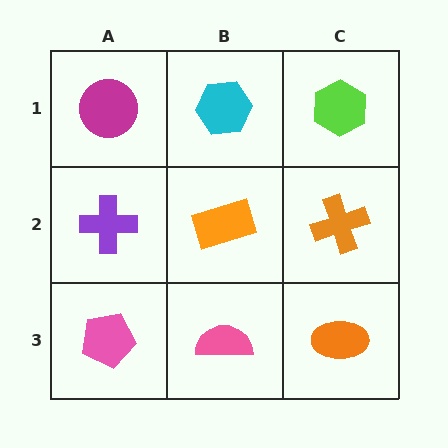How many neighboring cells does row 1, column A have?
2.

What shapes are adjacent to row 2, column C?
A lime hexagon (row 1, column C), an orange ellipse (row 3, column C), an orange rectangle (row 2, column B).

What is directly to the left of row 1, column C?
A cyan hexagon.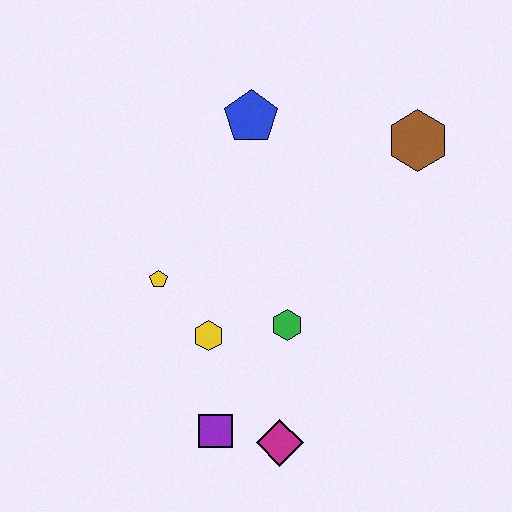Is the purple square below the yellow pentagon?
Yes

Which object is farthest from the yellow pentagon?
The brown hexagon is farthest from the yellow pentagon.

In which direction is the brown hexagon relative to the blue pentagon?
The brown hexagon is to the right of the blue pentagon.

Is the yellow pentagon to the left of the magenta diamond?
Yes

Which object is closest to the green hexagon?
The yellow hexagon is closest to the green hexagon.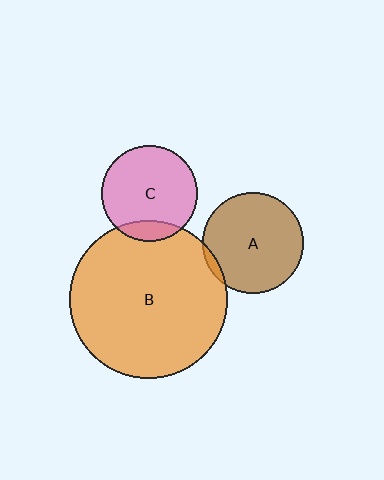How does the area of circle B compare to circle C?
Approximately 2.7 times.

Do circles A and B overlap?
Yes.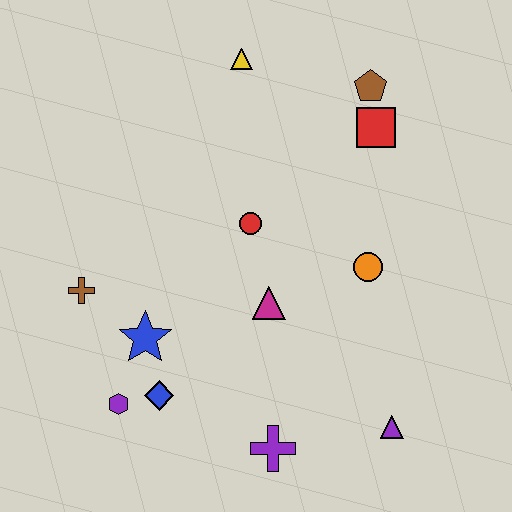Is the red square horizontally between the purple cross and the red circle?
No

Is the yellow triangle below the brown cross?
No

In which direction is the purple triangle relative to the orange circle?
The purple triangle is below the orange circle.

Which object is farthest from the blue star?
The brown pentagon is farthest from the blue star.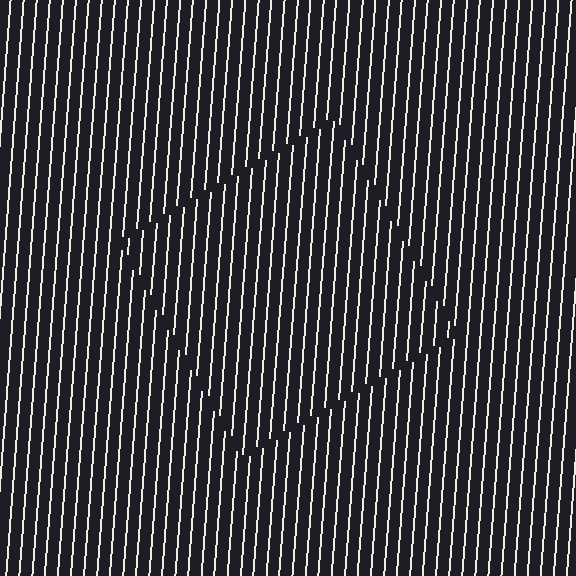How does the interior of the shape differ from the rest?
The interior of the shape contains the same grating, shifted by half a period — the contour is defined by the phase discontinuity where line-ends from the inner and outer gratings abut.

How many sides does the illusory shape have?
4 sides — the line-ends trace a square.